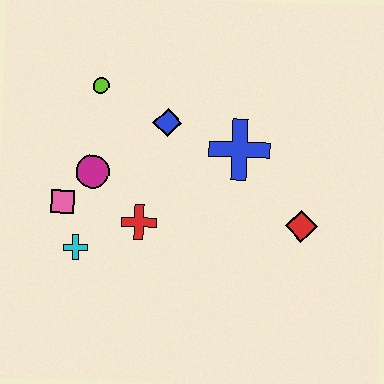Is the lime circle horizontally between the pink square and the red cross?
Yes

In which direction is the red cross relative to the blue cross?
The red cross is to the left of the blue cross.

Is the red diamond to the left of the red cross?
No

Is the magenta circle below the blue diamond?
Yes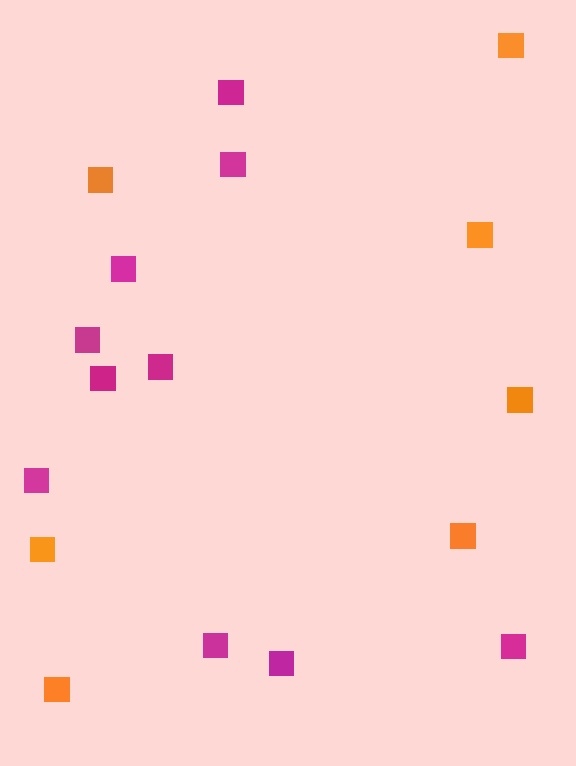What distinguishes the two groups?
There are 2 groups: one group of orange squares (7) and one group of magenta squares (10).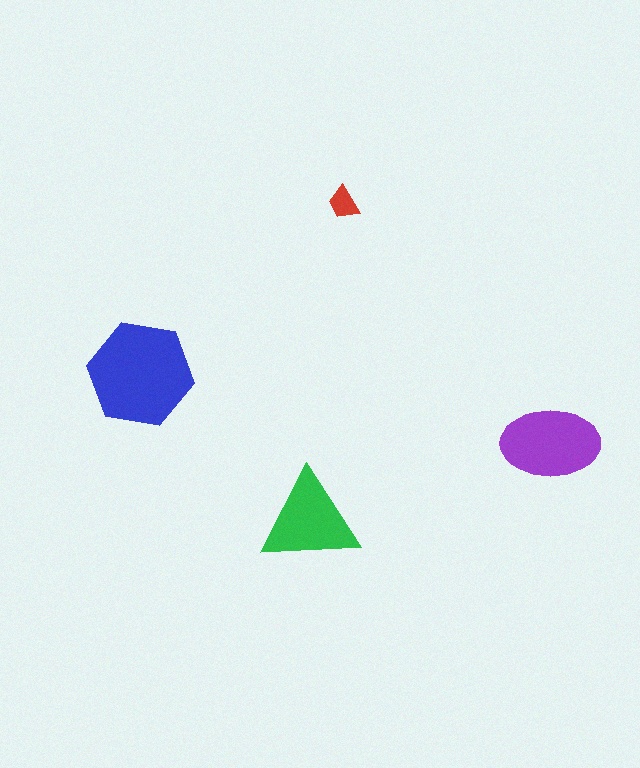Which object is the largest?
The blue hexagon.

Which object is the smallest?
The red trapezoid.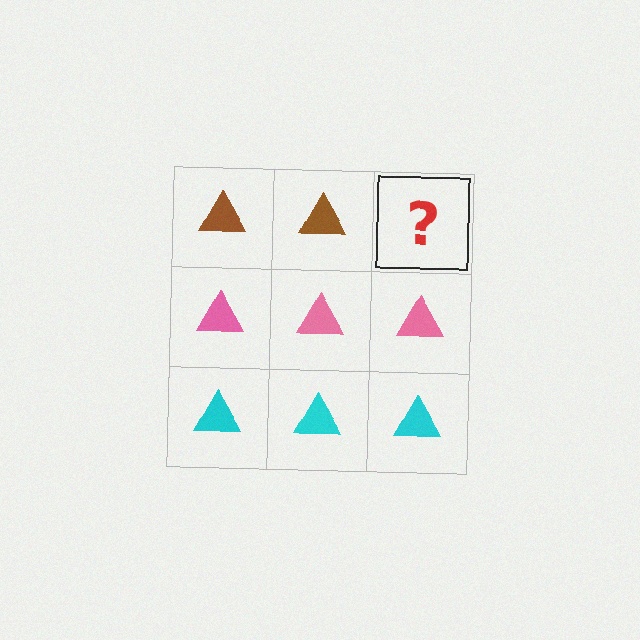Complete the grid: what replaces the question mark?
The question mark should be replaced with a brown triangle.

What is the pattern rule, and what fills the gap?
The rule is that each row has a consistent color. The gap should be filled with a brown triangle.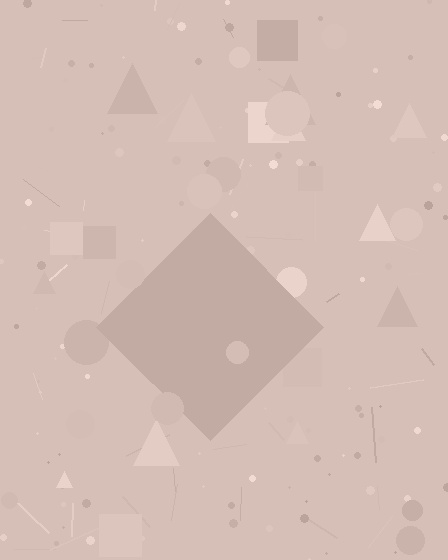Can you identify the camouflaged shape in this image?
The camouflaged shape is a diamond.